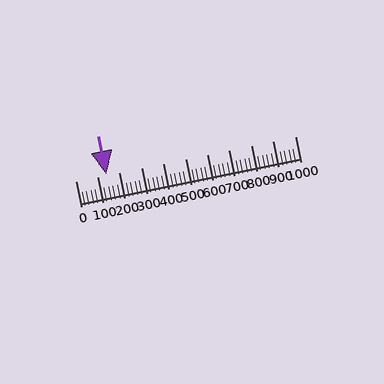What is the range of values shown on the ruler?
The ruler shows values from 0 to 1000.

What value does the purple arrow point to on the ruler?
The purple arrow points to approximately 143.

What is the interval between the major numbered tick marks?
The major tick marks are spaced 100 units apart.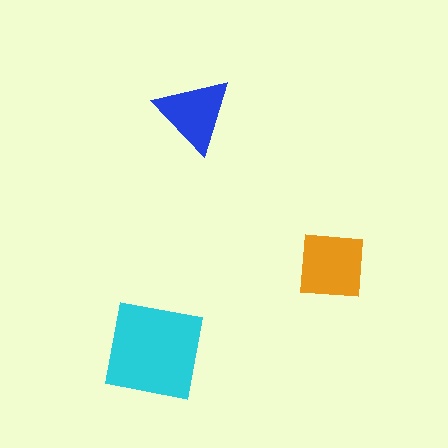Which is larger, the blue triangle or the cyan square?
The cyan square.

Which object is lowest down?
The cyan square is bottommost.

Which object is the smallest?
The blue triangle.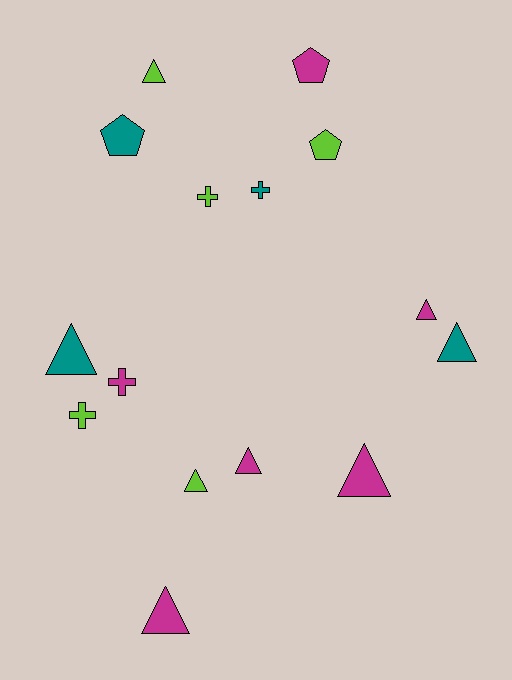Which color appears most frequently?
Magenta, with 6 objects.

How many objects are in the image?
There are 15 objects.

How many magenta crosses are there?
There is 1 magenta cross.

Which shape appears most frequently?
Triangle, with 8 objects.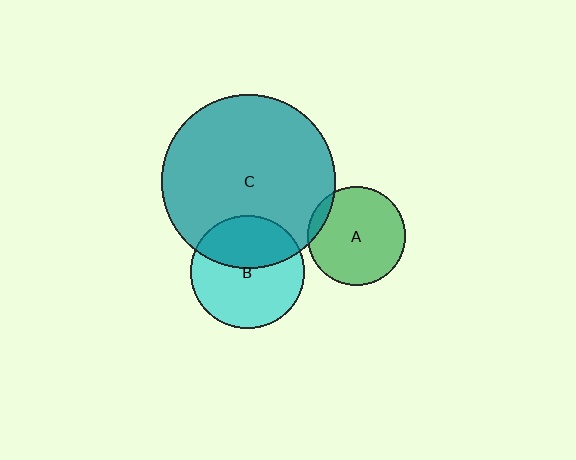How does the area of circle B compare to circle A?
Approximately 1.3 times.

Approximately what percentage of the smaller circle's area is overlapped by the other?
Approximately 10%.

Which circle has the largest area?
Circle C (teal).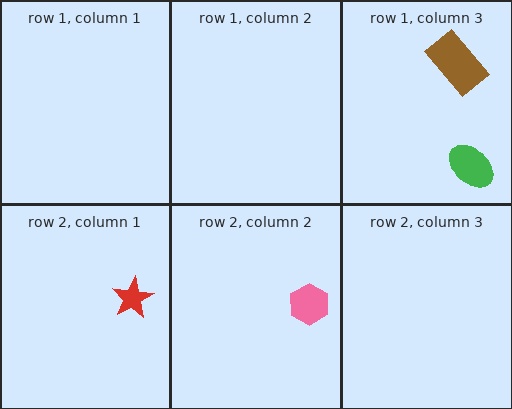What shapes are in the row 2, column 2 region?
The pink hexagon.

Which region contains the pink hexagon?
The row 2, column 2 region.